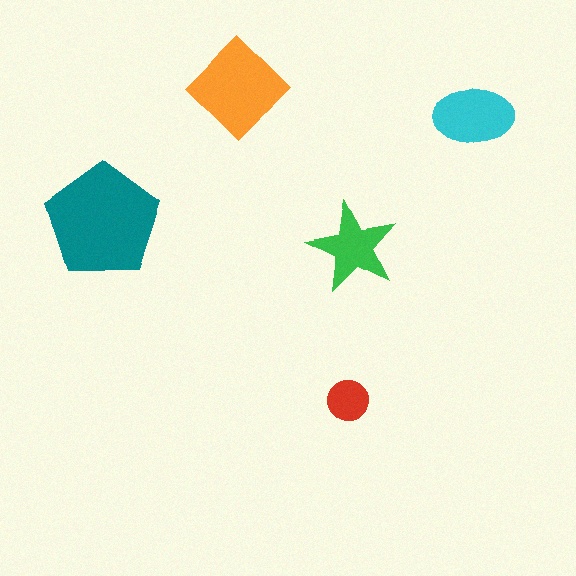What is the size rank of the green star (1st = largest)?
4th.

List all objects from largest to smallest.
The teal pentagon, the orange diamond, the cyan ellipse, the green star, the red circle.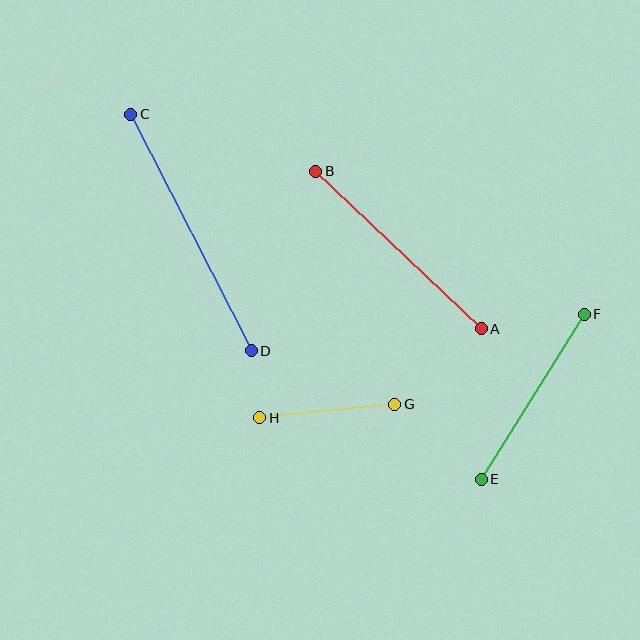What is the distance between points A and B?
The distance is approximately 228 pixels.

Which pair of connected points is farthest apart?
Points C and D are farthest apart.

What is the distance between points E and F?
The distance is approximately 195 pixels.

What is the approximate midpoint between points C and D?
The midpoint is at approximately (191, 233) pixels.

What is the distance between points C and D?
The distance is approximately 265 pixels.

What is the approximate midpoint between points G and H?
The midpoint is at approximately (327, 411) pixels.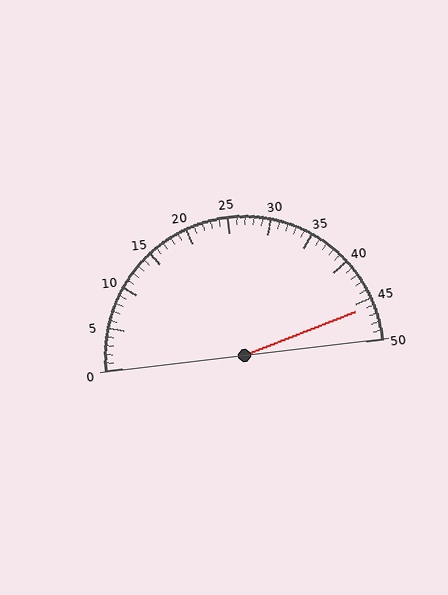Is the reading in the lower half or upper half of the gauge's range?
The reading is in the upper half of the range (0 to 50).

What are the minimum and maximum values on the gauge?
The gauge ranges from 0 to 50.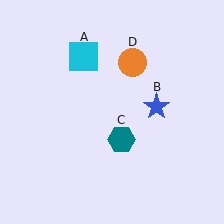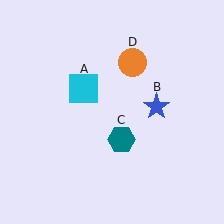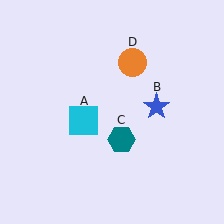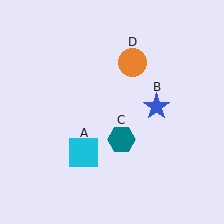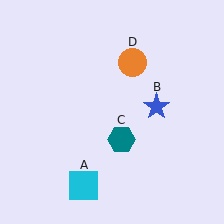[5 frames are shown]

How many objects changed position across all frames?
1 object changed position: cyan square (object A).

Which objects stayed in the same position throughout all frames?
Blue star (object B) and teal hexagon (object C) and orange circle (object D) remained stationary.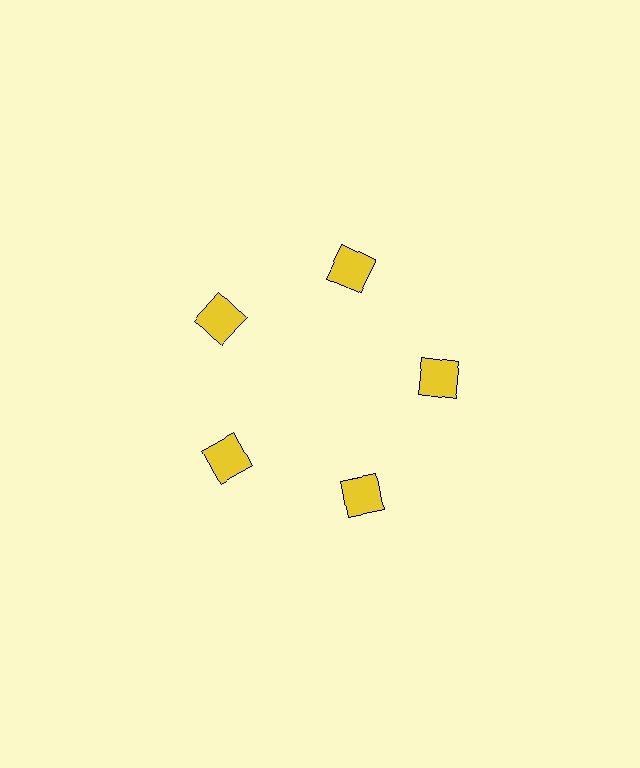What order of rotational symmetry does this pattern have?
This pattern has 5-fold rotational symmetry.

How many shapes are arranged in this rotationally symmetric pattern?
There are 5 shapes, arranged in 5 groups of 1.